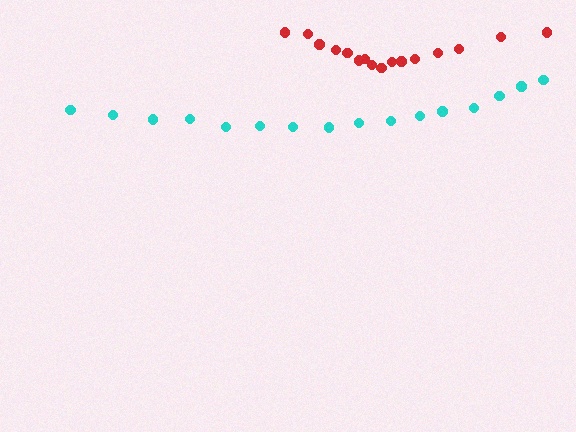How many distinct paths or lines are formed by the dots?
There are 2 distinct paths.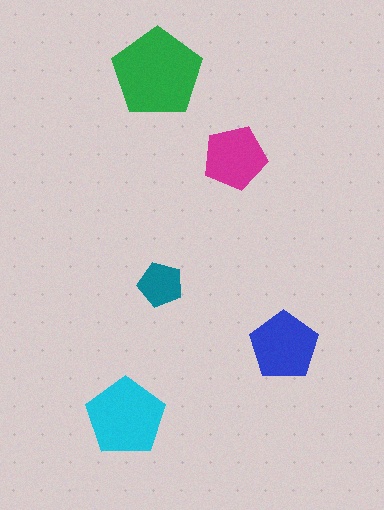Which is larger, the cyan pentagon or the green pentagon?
The green one.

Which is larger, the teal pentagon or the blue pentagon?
The blue one.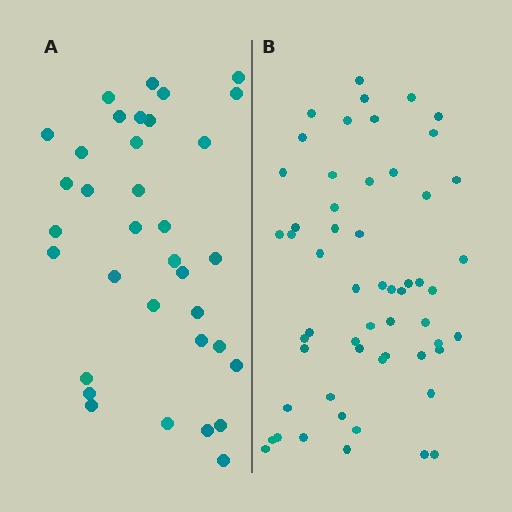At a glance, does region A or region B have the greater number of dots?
Region B (the right region) has more dots.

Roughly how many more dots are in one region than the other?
Region B has approximately 20 more dots than region A.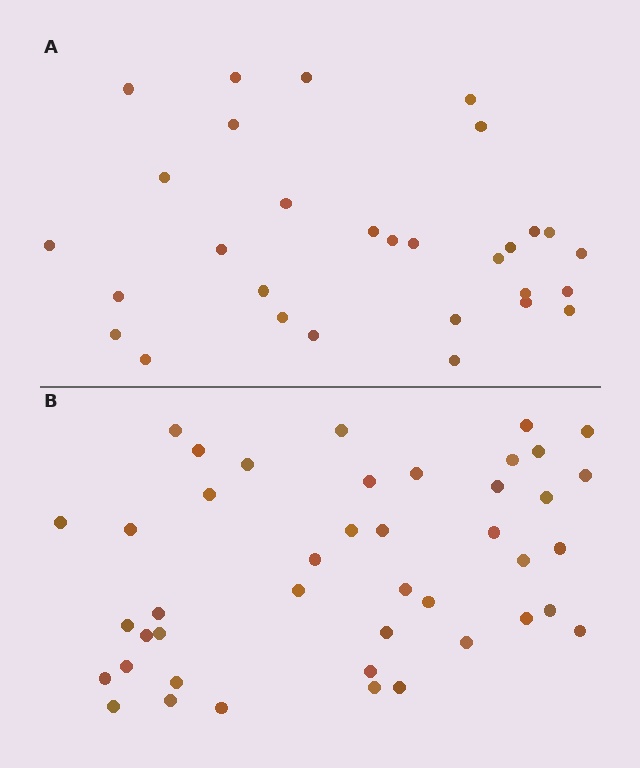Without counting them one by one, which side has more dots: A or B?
Region B (the bottom region) has more dots.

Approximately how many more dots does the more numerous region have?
Region B has approximately 15 more dots than region A.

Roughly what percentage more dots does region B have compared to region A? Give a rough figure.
About 45% more.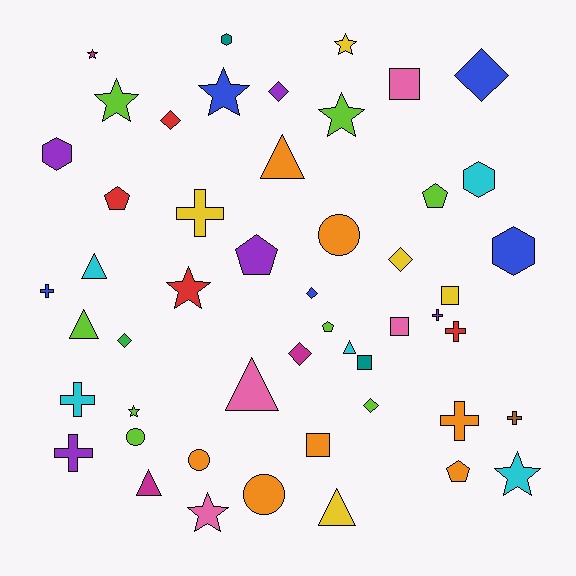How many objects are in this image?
There are 50 objects.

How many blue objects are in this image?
There are 5 blue objects.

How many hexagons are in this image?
There are 4 hexagons.